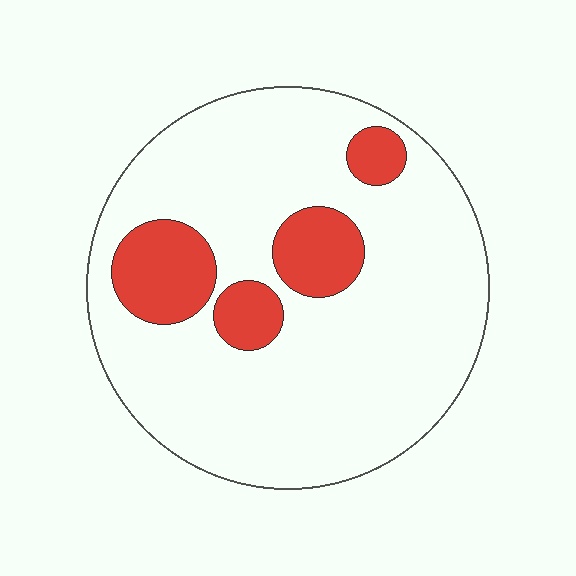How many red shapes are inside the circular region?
4.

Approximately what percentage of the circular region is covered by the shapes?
Approximately 15%.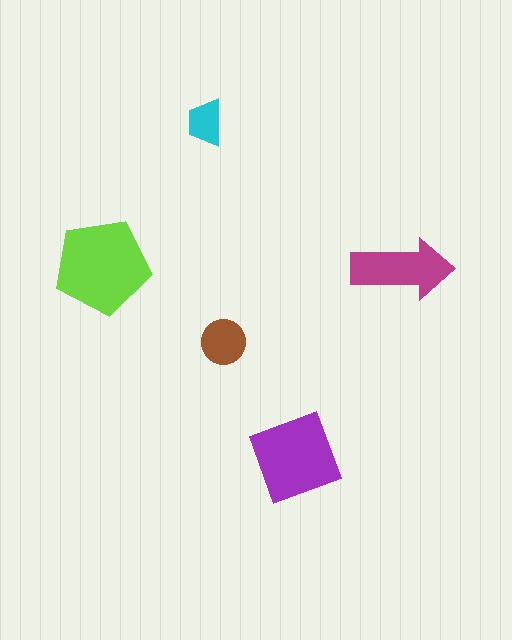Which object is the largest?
The lime pentagon.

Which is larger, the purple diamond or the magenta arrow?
The purple diamond.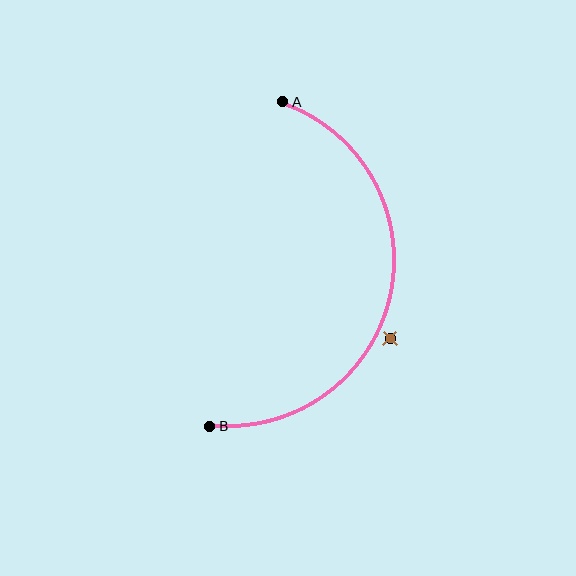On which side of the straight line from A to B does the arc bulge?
The arc bulges to the right of the straight line connecting A and B.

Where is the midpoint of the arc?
The arc midpoint is the point on the curve farthest from the straight line joining A and B. It sits to the right of that line.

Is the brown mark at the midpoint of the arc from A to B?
No — the brown mark does not lie on the arc at all. It sits slightly outside the curve.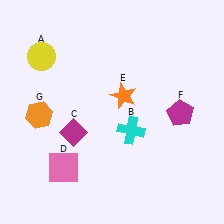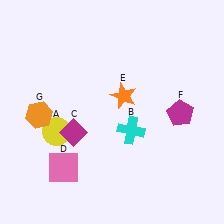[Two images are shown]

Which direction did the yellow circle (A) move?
The yellow circle (A) moved down.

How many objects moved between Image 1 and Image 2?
1 object moved between the two images.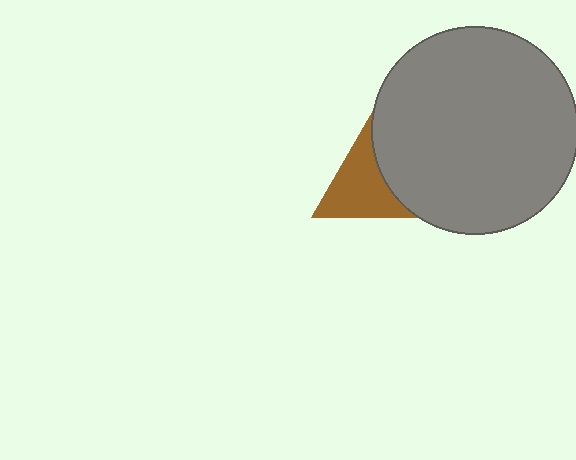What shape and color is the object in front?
The object in front is a gray circle.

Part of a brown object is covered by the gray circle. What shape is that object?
It is a triangle.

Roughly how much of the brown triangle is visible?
About half of it is visible (roughly 62%).